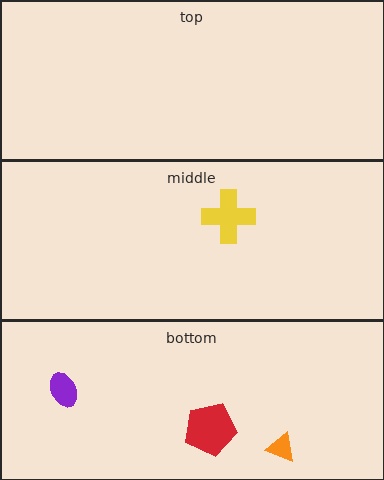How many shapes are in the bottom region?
3.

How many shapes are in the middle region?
1.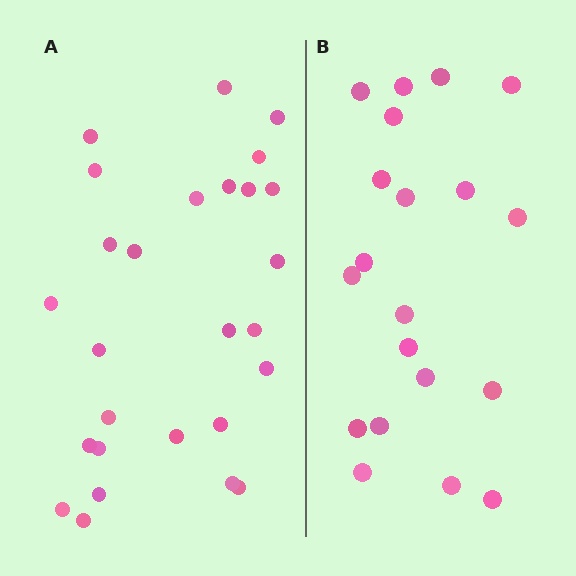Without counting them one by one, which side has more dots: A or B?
Region A (the left region) has more dots.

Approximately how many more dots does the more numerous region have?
Region A has roughly 8 or so more dots than region B.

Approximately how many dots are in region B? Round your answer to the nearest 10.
About 20 dots.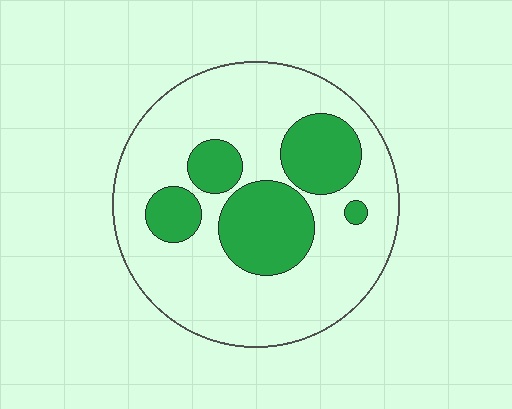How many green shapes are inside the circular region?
5.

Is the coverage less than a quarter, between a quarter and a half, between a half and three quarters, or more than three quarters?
Between a quarter and a half.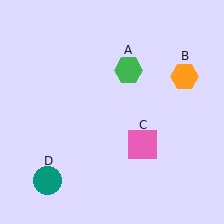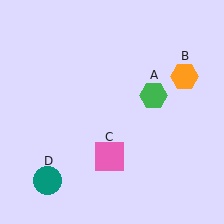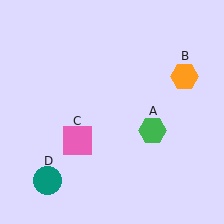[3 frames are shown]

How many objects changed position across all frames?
2 objects changed position: green hexagon (object A), pink square (object C).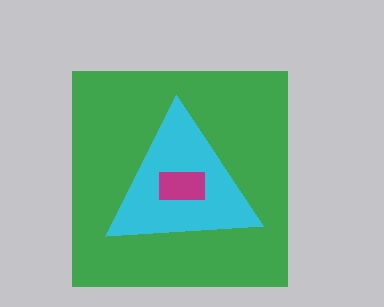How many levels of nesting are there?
3.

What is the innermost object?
The magenta rectangle.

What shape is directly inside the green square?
The cyan triangle.